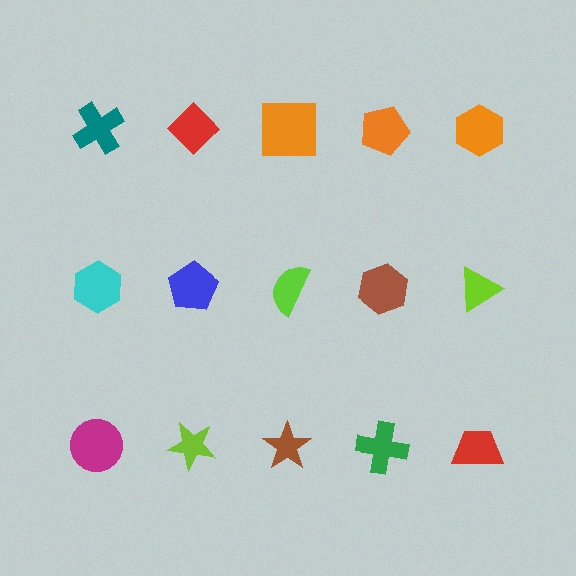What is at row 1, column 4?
An orange pentagon.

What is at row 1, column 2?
A red diamond.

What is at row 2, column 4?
A brown hexagon.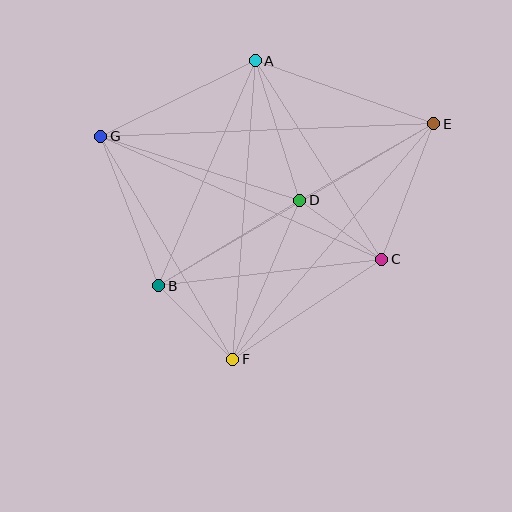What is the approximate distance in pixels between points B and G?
The distance between B and G is approximately 160 pixels.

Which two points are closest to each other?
Points C and D are closest to each other.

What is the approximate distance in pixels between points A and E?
The distance between A and E is approximately 189 pixels.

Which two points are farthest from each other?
Points E and G are farthest from each other.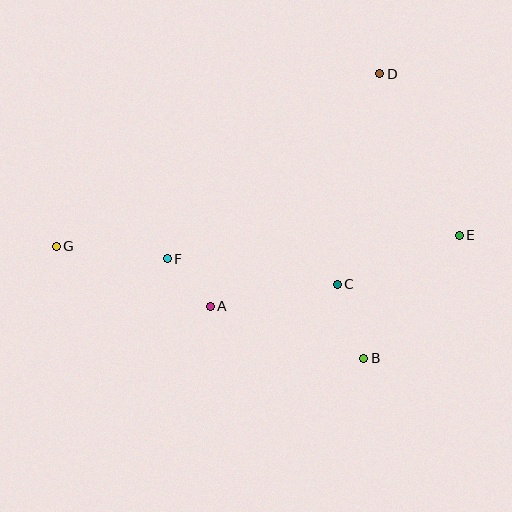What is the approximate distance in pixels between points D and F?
The distance between D and F is approximately 282 pixels.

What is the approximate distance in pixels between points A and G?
The distance between A and G is approximately 165 pixels.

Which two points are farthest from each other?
Points E and G are farthest from each other.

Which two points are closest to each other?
Points A and F are closest to each other.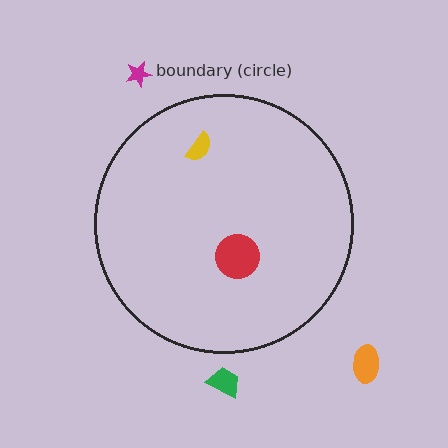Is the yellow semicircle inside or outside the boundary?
Inside.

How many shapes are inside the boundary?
2 inside, 3 outside.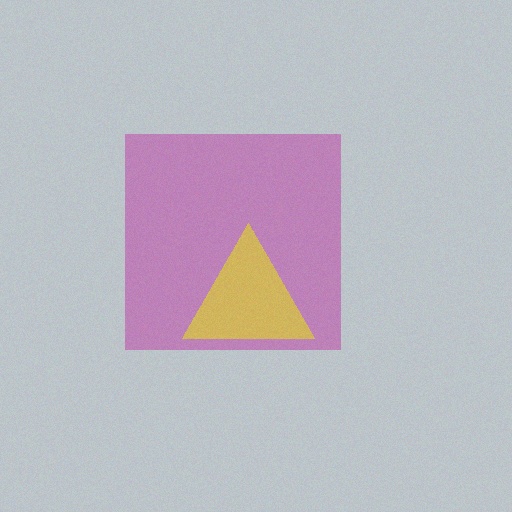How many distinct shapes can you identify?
There are 2 distinct shapes: a magenta square, a yellow triangle.